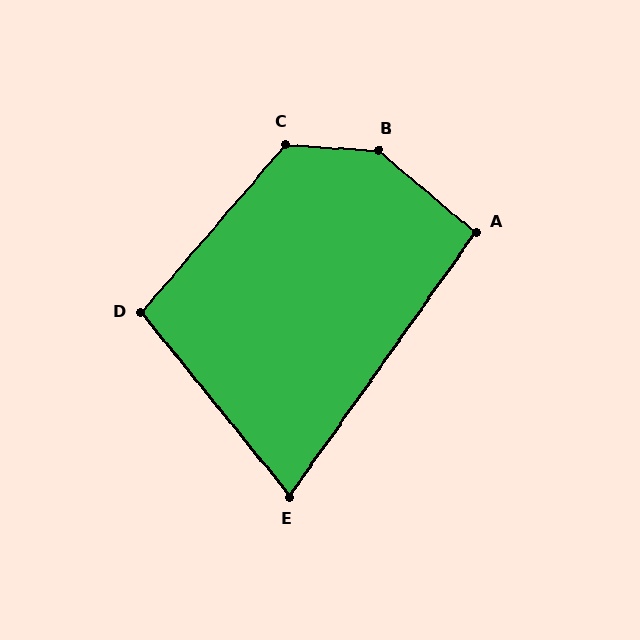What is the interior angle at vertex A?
Approximately 95 degrees (approximately right).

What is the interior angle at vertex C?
Approximately 127 degrees (obtuse).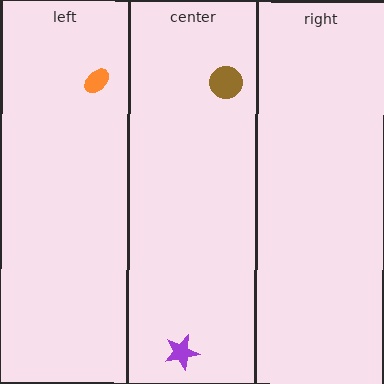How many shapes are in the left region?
1.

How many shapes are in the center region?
2.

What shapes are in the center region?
The purple star, the brown circle.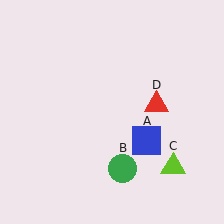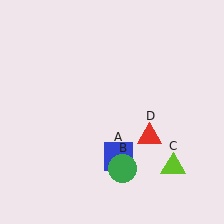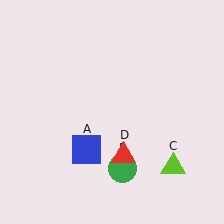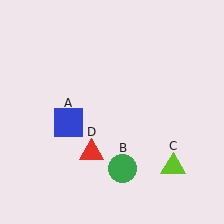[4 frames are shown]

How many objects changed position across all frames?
2 objects changed position: blue square (object A), red triangle (object D).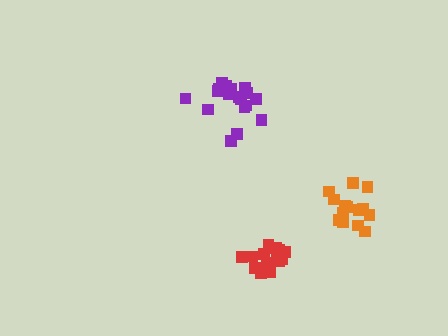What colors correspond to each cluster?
The clusters are colored: red, purple, orange.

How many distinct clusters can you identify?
There are 3 distinct clusters.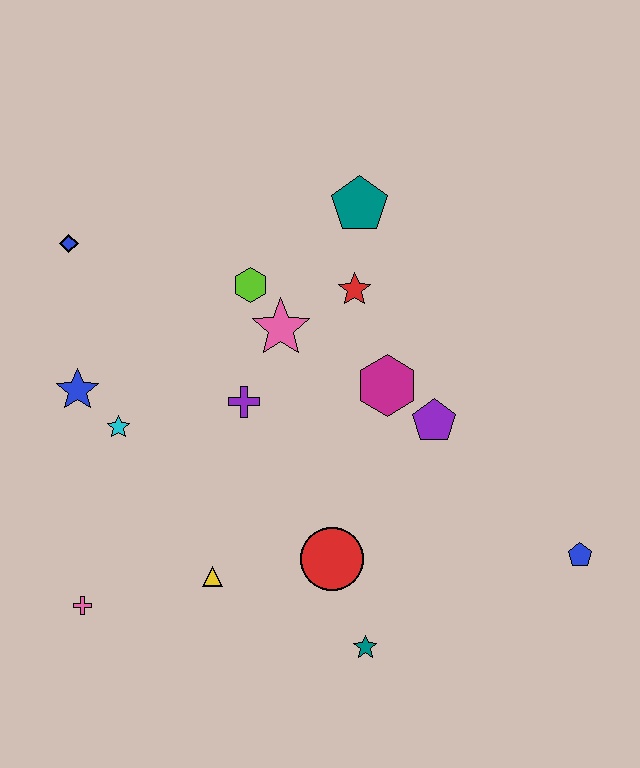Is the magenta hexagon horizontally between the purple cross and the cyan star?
No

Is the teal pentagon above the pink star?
Yes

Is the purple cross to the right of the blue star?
Yes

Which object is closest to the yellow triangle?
The red circle is closest to the yellow triangle.